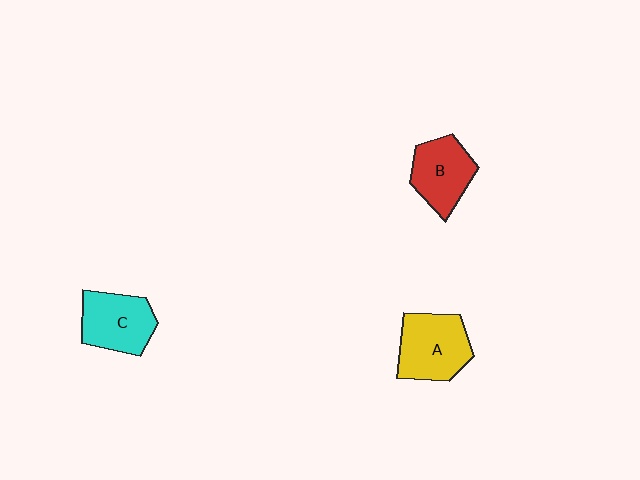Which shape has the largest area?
Shape A (yellow).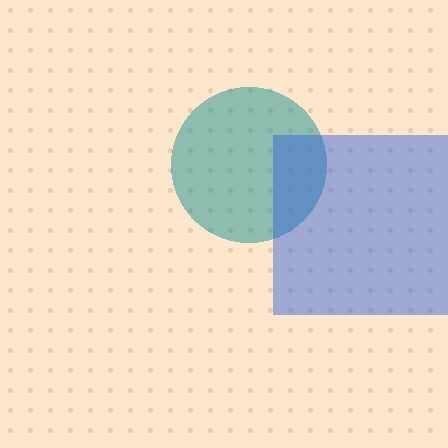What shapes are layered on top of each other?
The layered shapes are: a teal circle, a blue square.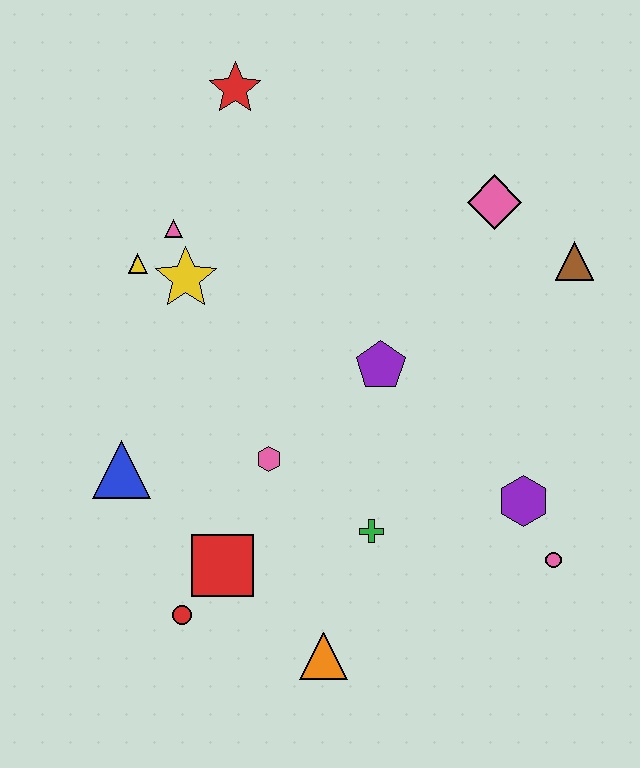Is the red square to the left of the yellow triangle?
No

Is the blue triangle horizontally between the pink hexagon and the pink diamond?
No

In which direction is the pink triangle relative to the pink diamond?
The pink triangle is to the left of the pink diamond.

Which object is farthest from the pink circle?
The red star is farthest from the pink circle.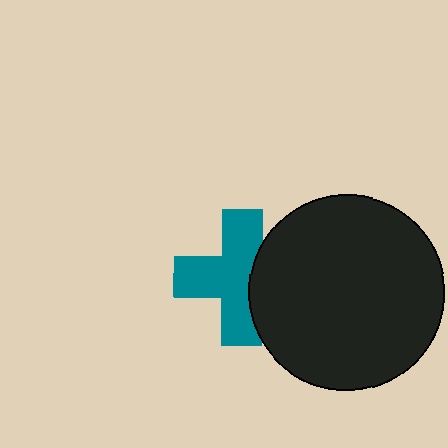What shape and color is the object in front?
The object in front is a black circle.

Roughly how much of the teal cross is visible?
Most of it is visible (roughly 69%).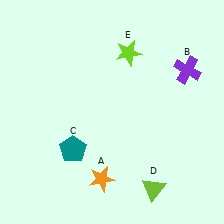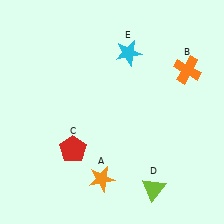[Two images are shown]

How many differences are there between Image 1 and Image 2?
There are 3 differences between the two images.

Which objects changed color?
B changed from purple to orange. C changed from teal to red. E changed from lime to cyan.